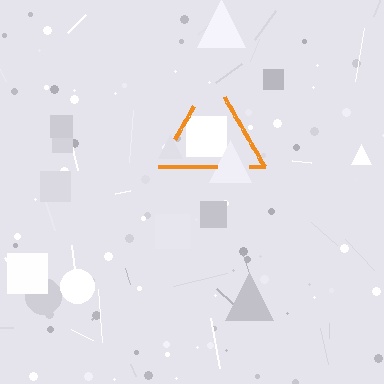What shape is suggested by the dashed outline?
The dashed outline suggests a triangle.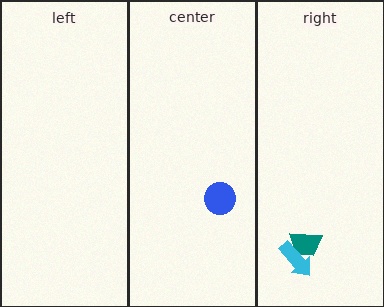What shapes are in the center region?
The blue circle.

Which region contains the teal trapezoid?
The right region.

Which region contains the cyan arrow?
The right region.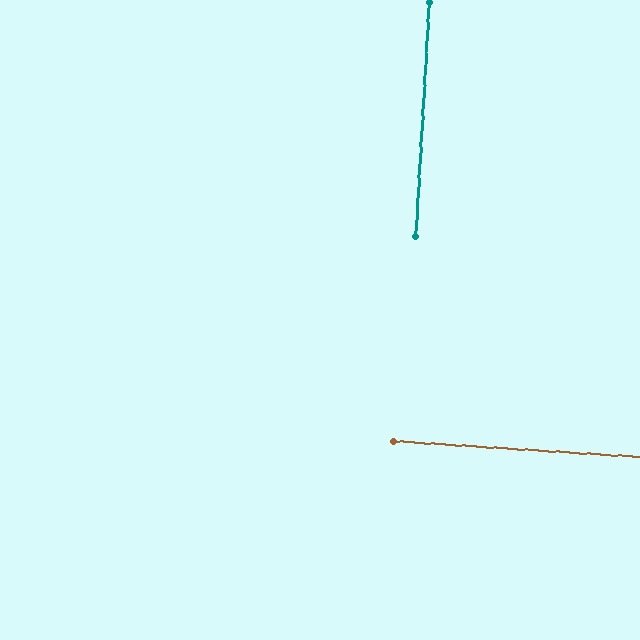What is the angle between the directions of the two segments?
Approximately 90 degrees.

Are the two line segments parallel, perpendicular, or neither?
Perpendicular — they meet at approximately 90°.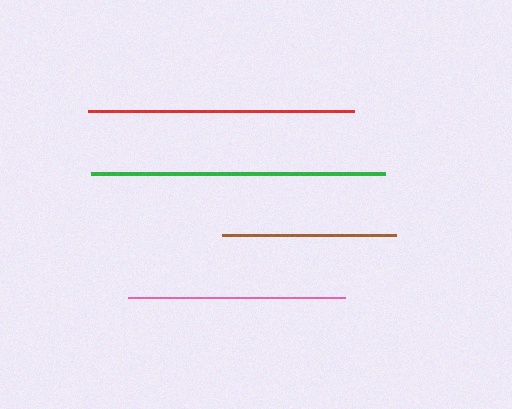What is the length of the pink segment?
The pink segment is approximately 217 pixels long.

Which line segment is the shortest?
The brown line is the shortest at approximately 174 pixels.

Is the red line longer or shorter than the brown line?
The red line is longer than the brown line.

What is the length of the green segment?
The green segment is approximately 294 pixels long.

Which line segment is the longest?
The green line is the longest at approximately 294 pixels.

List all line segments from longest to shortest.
From longest to shortest: green, red, pink, brown.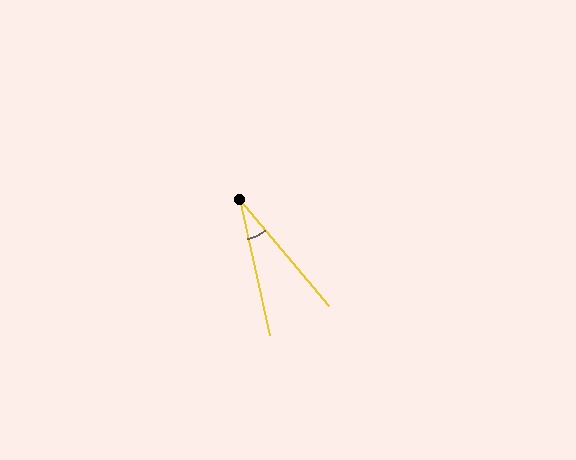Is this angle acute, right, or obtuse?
It is acute.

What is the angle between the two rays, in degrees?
Approximately 28 degrees.